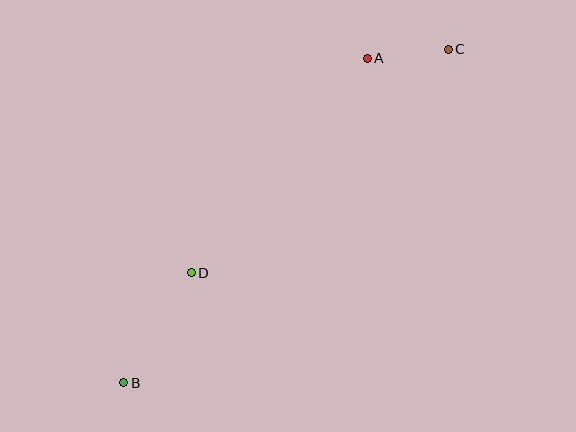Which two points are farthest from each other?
Points B and C are farthest from each other.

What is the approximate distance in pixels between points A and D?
The distance between A and D is approximately 278 pixels.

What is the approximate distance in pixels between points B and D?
The distance between B and D is approximately 128 pixels.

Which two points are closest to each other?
Points A and C are closest to each other.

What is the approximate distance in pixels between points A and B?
The distance between A and B is approximately 406 pixels.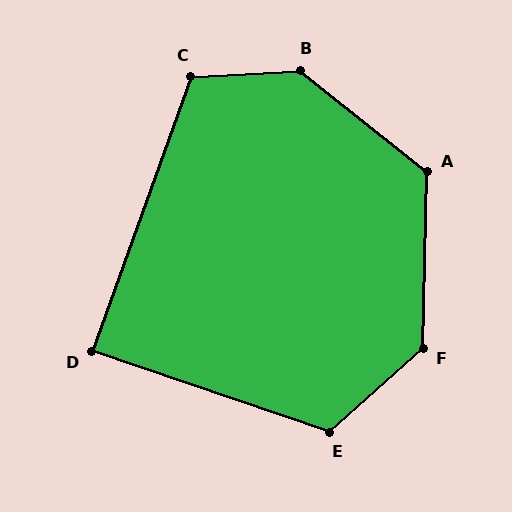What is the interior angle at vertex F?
Approximately 133 degrees (obtuse).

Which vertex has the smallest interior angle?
D, at approximately 89 degrees.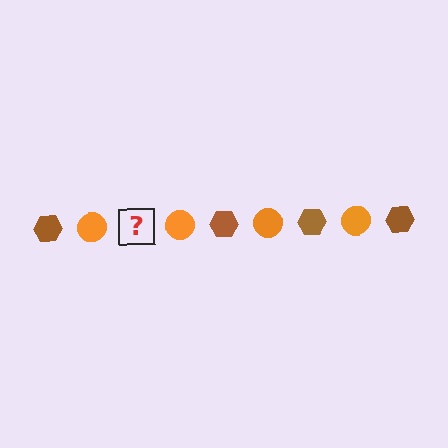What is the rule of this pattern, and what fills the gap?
The rule is that the pattern alternates between brown hexagon and orange circle. The gap should be filled with a brown hexagon.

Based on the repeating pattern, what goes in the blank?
The blank should be a brown hexagon.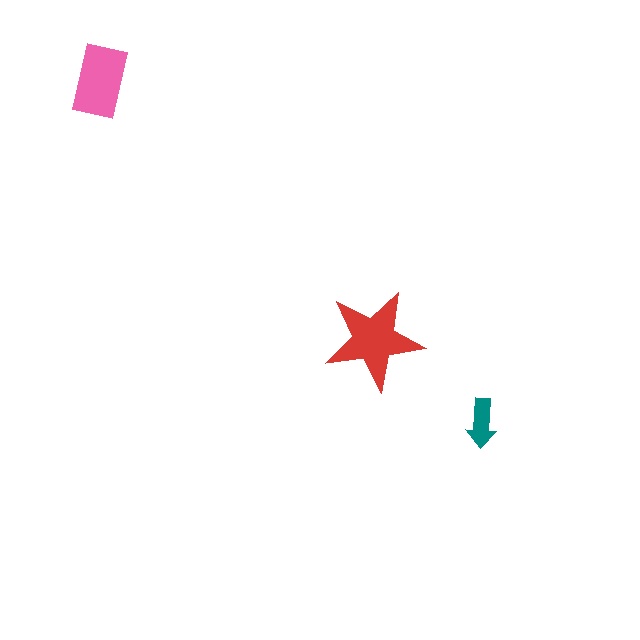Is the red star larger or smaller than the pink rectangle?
Larger.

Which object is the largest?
The red star.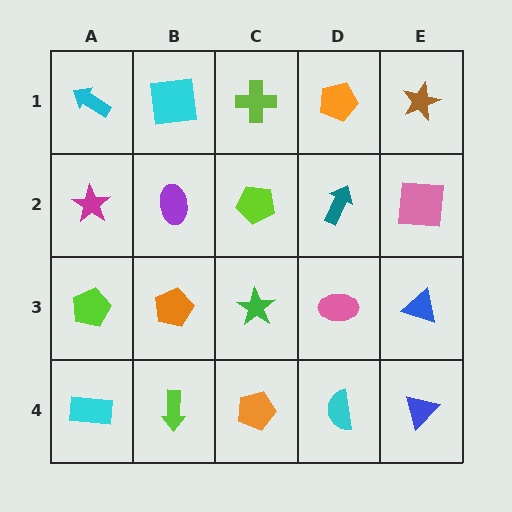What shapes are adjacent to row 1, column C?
A lime pentagon (row 2, column C), a cyan square (row 1, column B), an orange pentagon (row 1, column D).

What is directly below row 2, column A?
A lime pentagon.